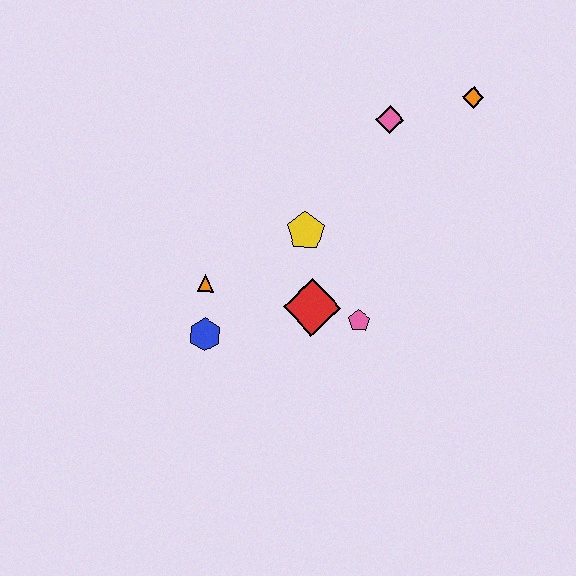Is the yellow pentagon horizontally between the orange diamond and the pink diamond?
No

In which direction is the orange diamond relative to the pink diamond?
The orange diamond is to the right of the pink diamond.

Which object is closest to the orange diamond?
The pink diamond is closest to the orange diamond.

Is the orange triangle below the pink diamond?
Yes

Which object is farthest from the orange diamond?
The blue hexagon is farthest from the orange diamond.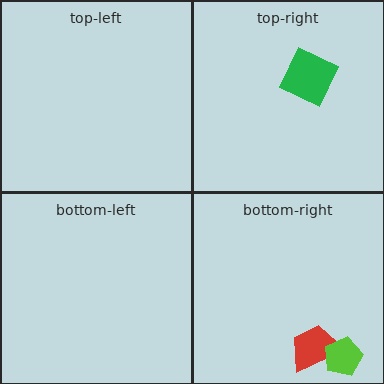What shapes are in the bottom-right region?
The red trapezoid, the lime pentagon.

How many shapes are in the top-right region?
1.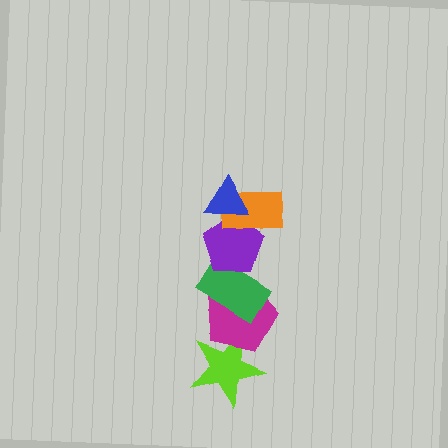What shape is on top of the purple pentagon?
The orange rectangle is on top of the purple pentagon.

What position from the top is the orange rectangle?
The orange rectangle is 2nd from the top.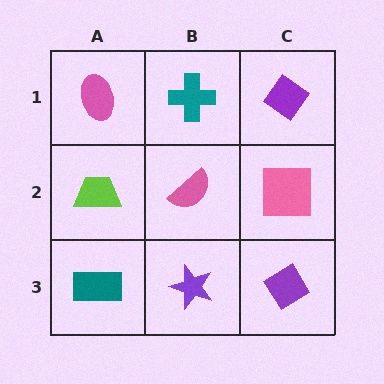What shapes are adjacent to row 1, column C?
A pink square (row 2, column C), a teal cross (row 1, column B).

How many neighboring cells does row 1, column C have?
2.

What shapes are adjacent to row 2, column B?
A teal cross (row 1, column B), a purple star (row 3, column B), a lime trapezoid (row 2, column A), a pink square (row 2, column C).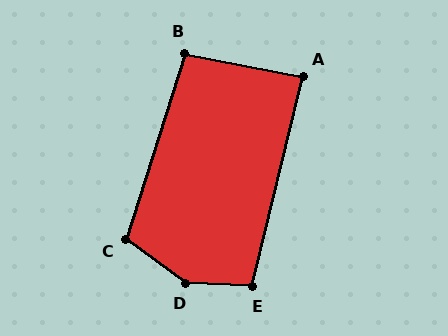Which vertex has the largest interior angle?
D, at approximately 146 degrees.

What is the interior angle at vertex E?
Approximately 101 degrees (obtuse).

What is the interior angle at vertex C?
Approximately 109 degrees (obtuse).